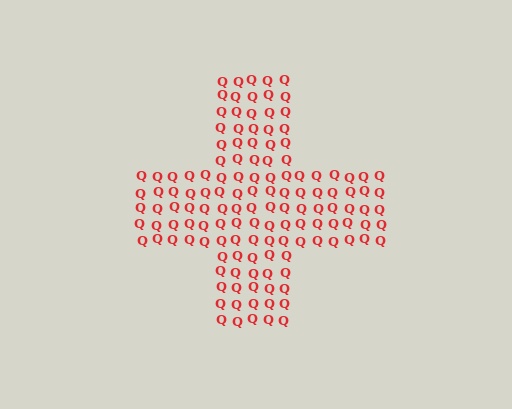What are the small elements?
The small elements are letter Q's.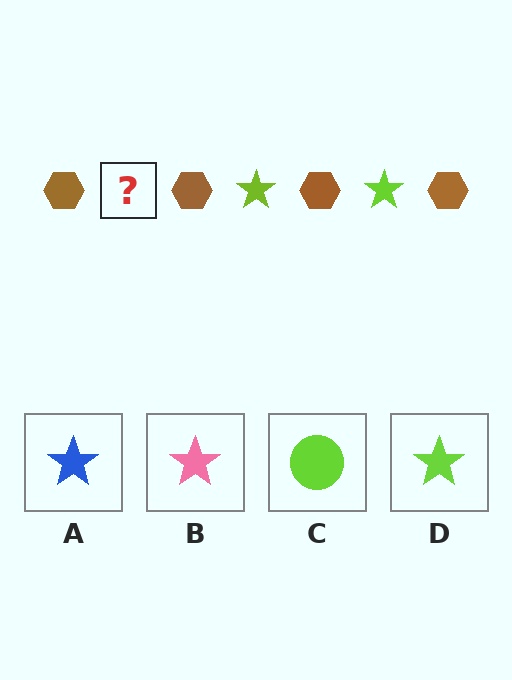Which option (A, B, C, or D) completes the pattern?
D.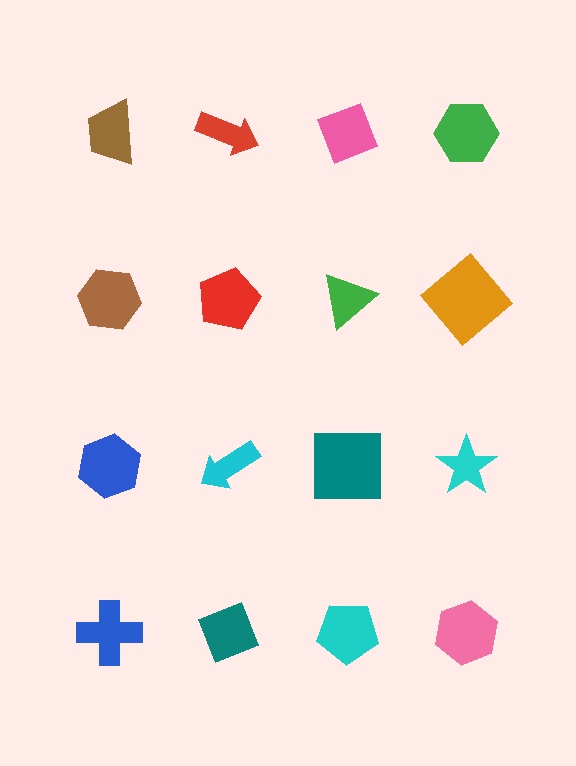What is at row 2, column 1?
A brown hexagon.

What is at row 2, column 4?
An orange diamond.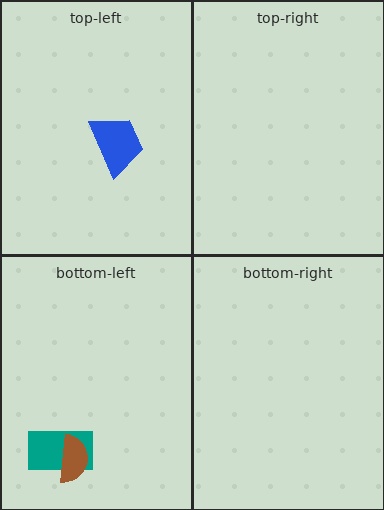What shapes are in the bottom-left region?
The teal rectangle, the brown semicircle.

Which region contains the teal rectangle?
The bottom-left region.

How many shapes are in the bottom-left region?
2.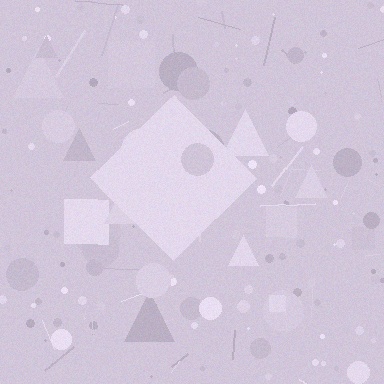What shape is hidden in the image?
A diamond is hidden in the image.